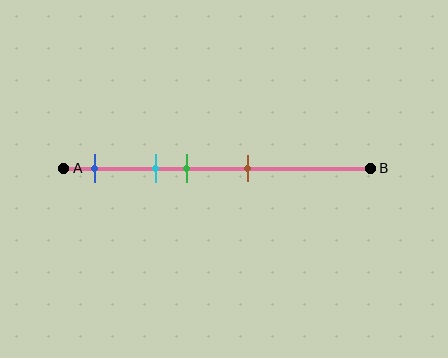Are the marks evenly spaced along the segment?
No, the marks are not evenly spaced.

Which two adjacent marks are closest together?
The cyan and green marks are the closest adjacent pair.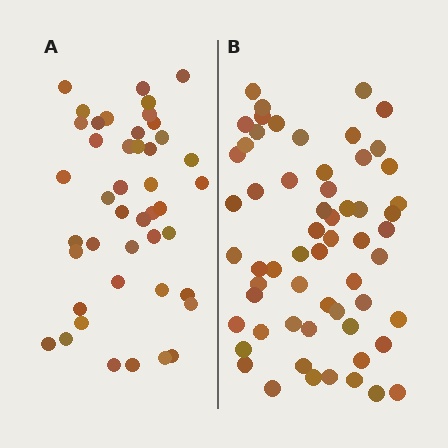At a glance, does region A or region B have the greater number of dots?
Region B (the right region) has more dots.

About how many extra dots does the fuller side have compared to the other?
Region B has approximately 15 more dots than region A.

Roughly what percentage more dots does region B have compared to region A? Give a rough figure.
About 35% more.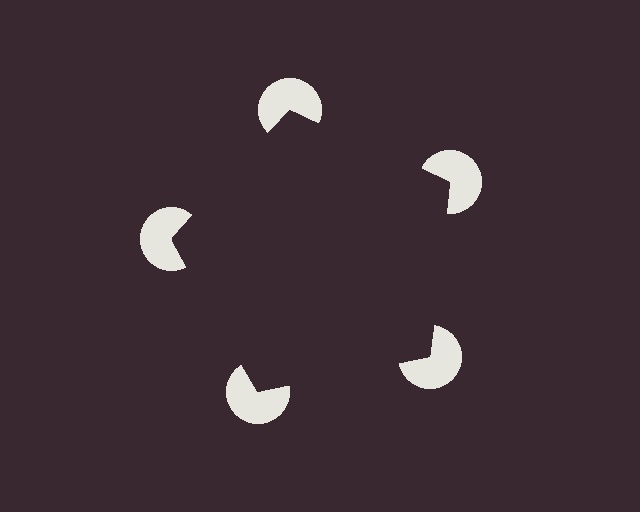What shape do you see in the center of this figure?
An illusory pentagon — its edges are inferred from the aligned wedge cuts in the pac-man discs, not physically drawn.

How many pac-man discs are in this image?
There are 5 — one at each vertex of the illusory pentagon.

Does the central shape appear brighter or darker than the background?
It typically appears slightly darker than the background, even though no actual brightness change is drawn.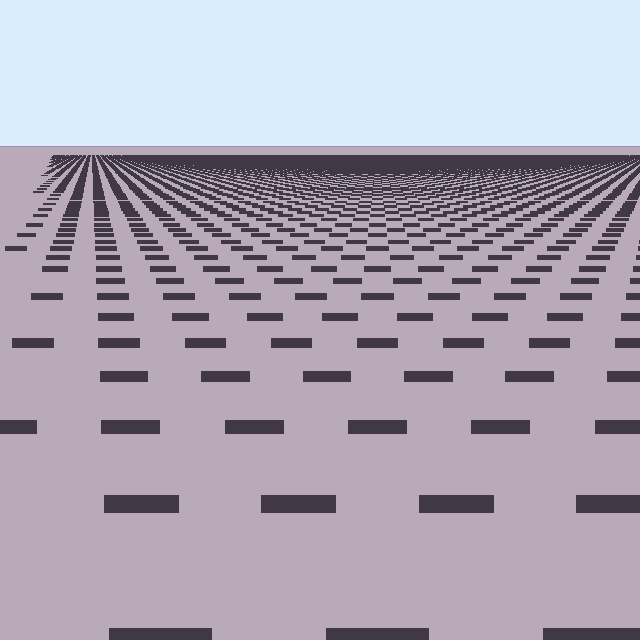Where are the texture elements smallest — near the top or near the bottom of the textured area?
Near the top.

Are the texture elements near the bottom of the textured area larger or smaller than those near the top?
Larger. Near the bottom, elements are closer to the viewer and appear at a bigger on-screen size.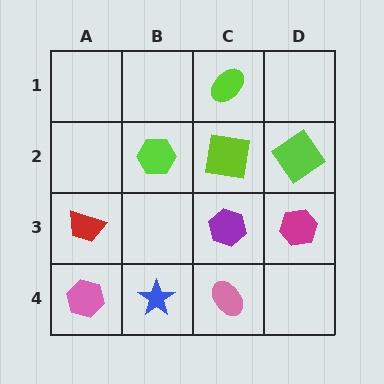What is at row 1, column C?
A lime ellipse.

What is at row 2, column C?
A lime square.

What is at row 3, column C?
A purple hexagon.